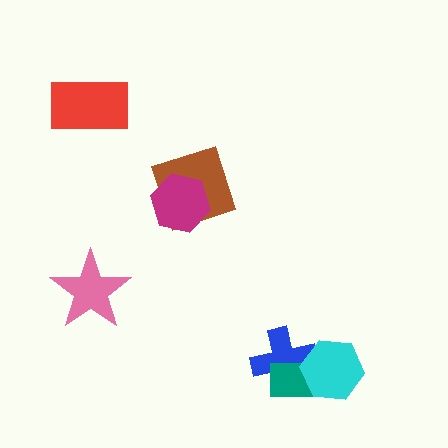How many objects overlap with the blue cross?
2 objects overlap with the blue cross.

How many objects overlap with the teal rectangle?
2 objects overlap with the teal rectangle.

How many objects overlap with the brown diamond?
1 object overlaps with the brown diamond.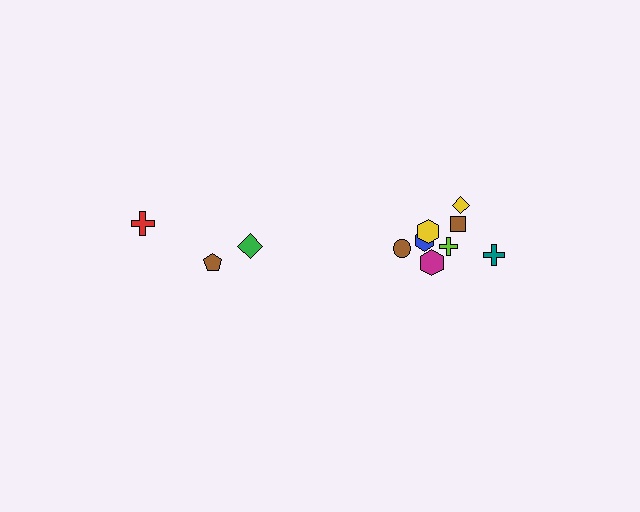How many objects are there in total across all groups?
There are 11 objects.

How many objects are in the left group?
There are 3 objects.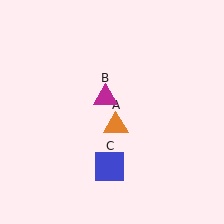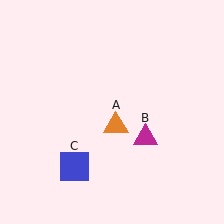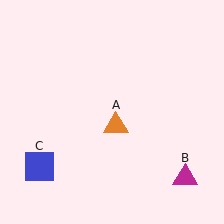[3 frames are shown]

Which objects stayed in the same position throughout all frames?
Orange triangle (object A) remained stationary.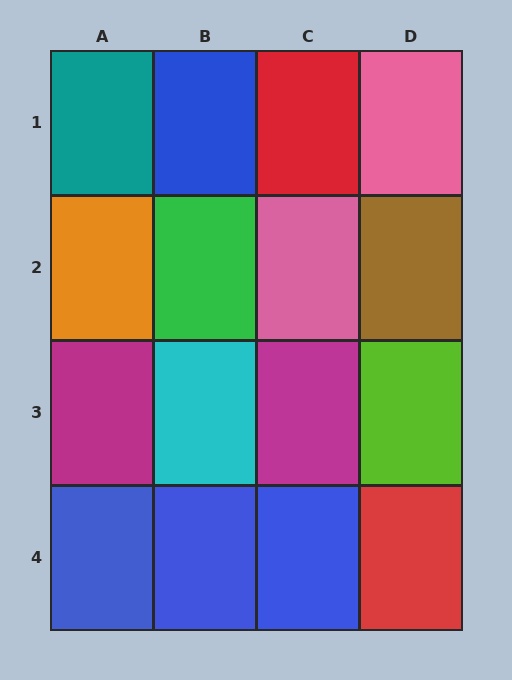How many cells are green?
1 cell is green.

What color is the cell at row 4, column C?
Blue.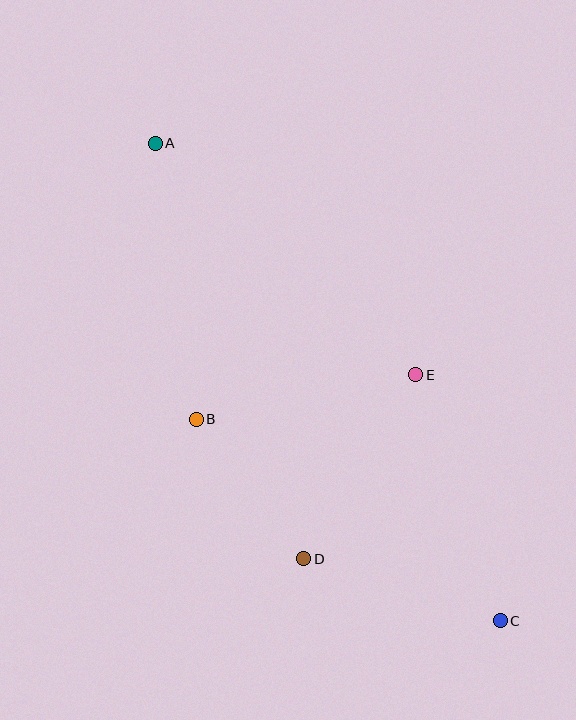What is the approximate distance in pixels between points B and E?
The distance between B and E is approximately 224 pixels.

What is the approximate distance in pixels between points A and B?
The distance between A and B is approximately 279 pixels.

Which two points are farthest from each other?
Points A and C are farthest from each other.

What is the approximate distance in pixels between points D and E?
The distance between D and E is approximately 216 pixels.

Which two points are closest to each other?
Points B and D are closest to each other.